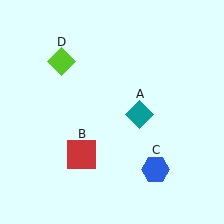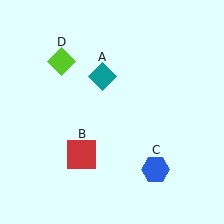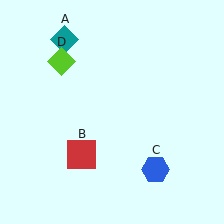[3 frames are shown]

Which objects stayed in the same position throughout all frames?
Red square (object B) and blue hexagon (object C) and lime diamond (object D) remained stationary.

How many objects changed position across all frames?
1 object changed position: teal diamond (object A).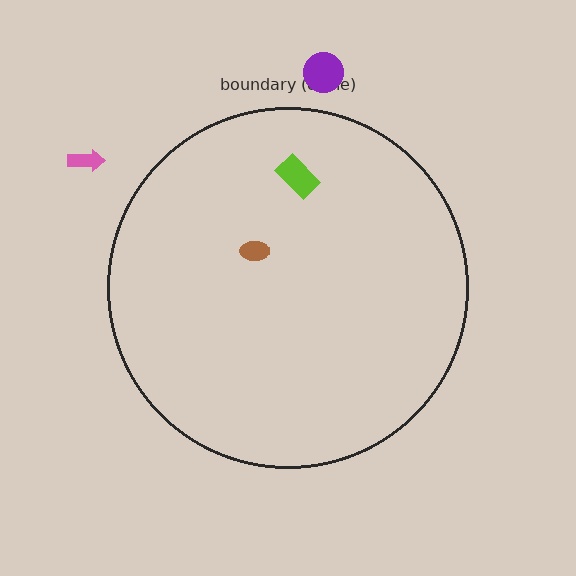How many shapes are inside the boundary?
2 inside, 2 outside.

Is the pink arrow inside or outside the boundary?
Outside.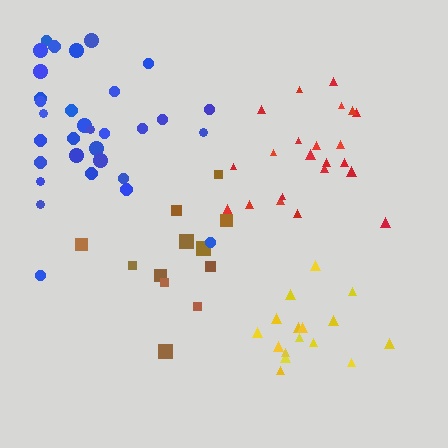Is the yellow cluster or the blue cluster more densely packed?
Yellow.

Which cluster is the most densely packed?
Yellow.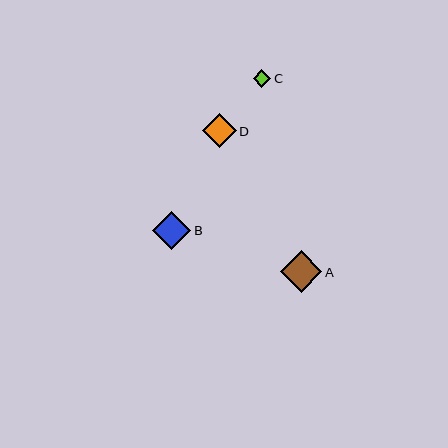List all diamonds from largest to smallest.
From largest to smallest: A, B, D, C.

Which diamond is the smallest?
Diamond C is the smallest with a size of approximately 17 pixels.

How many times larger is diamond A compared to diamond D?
Diamond A is approximately 1.2 times the size of diamond D.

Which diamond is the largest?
Diamond A is the largest with a size of approximately 41 pixels.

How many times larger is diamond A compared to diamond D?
Diamond A is approximately 1.2 times the size of diamond D.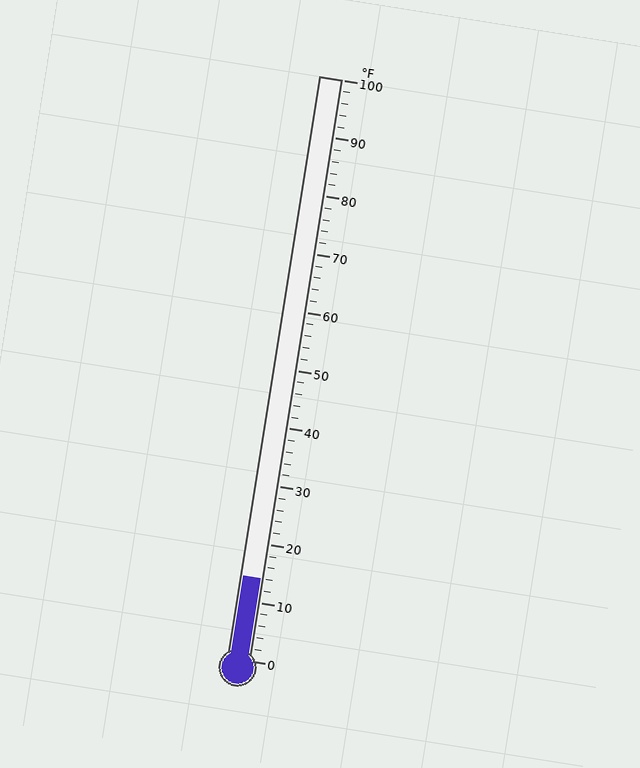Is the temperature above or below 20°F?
The temperature is below 20°F.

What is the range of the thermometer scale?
The thermometer scale ranges from 0°F to 100°F.